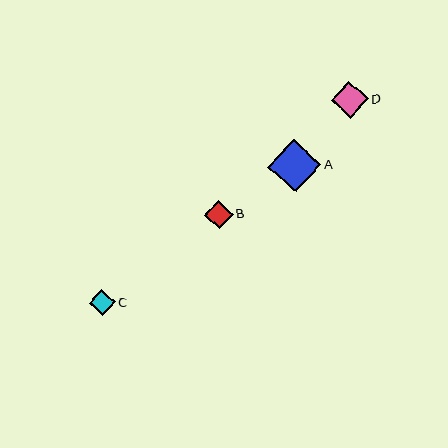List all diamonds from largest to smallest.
From largest to smallest: A, D, B, C.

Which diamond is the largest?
Diamond A is the largest with a size of approximately 53 pixels.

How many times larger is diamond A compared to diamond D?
Diamond A is approximately 1.5 times the size of diamond D.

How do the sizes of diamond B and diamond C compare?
Diamond B and diamond C are approximately the same size.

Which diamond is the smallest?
Diamond C is the smallest with a size of approximately 26 pixels.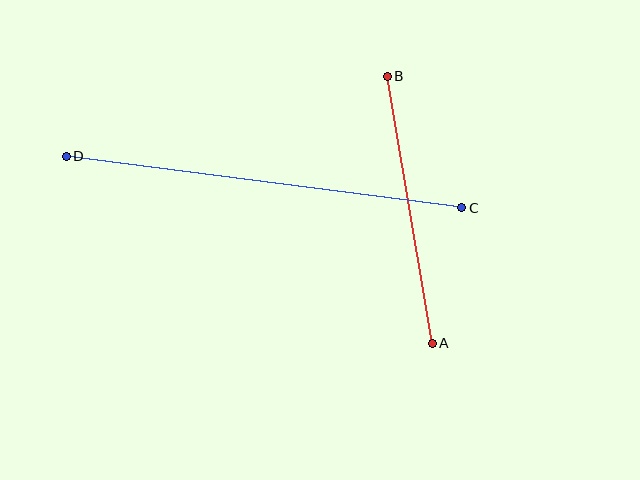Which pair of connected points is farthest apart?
Points C and D are farthest apart.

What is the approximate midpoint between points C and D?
The midpoint is at approximately (264, 182) pixels.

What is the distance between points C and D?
The distance is approximately 399 pixels.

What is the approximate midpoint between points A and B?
The midpoint is at approximately (410, 210) pixels.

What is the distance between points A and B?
The distance is approximately 270 pixels.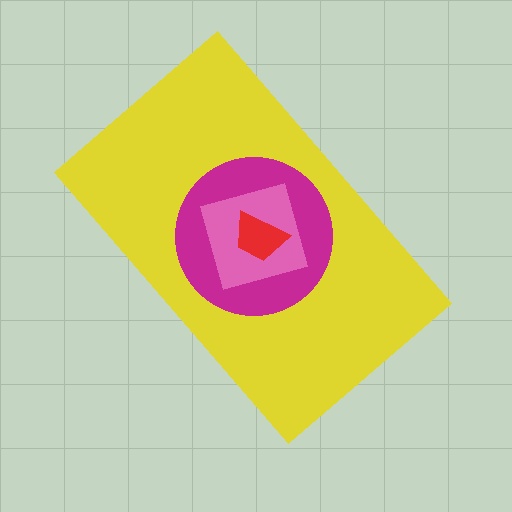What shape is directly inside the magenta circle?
The pink square.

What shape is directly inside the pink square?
The red trapezoid.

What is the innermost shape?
The red trapezoid.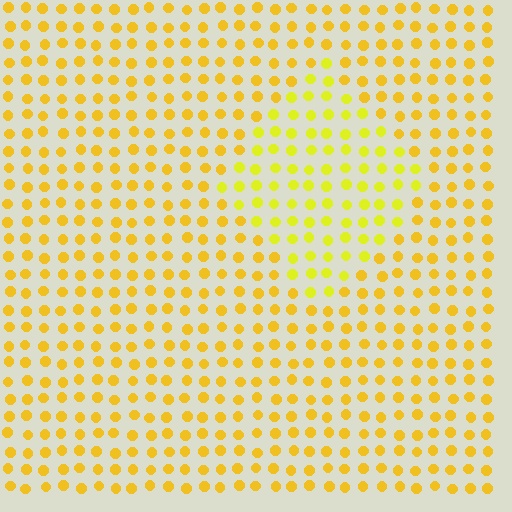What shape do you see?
I see a diamond.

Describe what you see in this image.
The image is filled with small yellow elements in a uniform arrangement. A diamond-shaped region is visible where the elements are tinted to a slightly different hue, forming a subtle color boundary.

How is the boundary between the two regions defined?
The boundary is defined purely by a slight shift in hue (about 20 degrees). Spacing, size, and orientation are identical on both sides.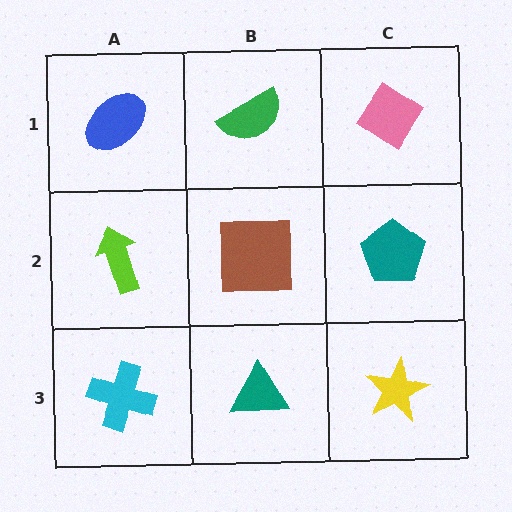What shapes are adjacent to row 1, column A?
A lime arrow (row 2, column A), a green semicircle (row 1, column B).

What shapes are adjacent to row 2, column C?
A pink diamond (row 1, column C), a yellow star (row 3, column C), a brown square (row 2, column B).